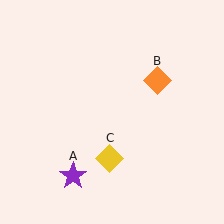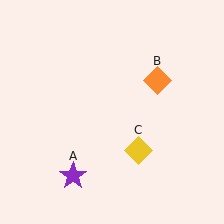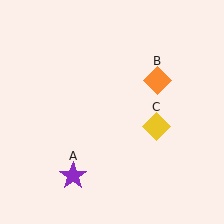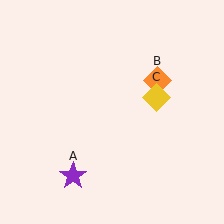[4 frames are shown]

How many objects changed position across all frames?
1 object changed position: yellow diamond (object C).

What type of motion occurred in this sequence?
The yellow diamond (object C) rotated counterclockwise around the center of the scene.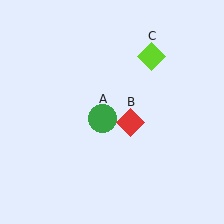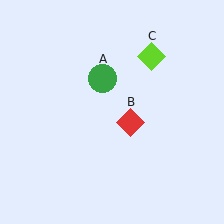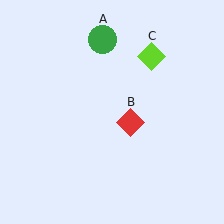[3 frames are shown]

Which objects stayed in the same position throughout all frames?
Red diamond (object B) and lime diamond (object C) remained stationary.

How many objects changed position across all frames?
1 object changed position: green circle (object A).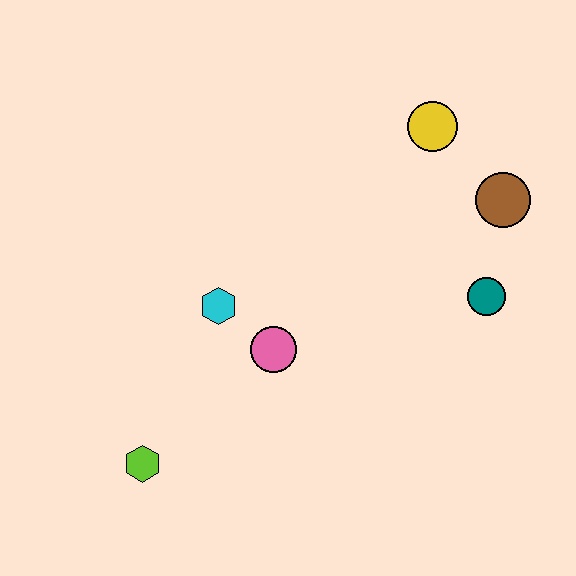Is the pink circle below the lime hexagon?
No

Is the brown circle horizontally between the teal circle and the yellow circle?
No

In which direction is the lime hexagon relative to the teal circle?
The lime hexagon is to the left of the teal circle.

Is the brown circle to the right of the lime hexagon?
Yes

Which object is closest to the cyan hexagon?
The pink circle is closest to the cyan hexagon.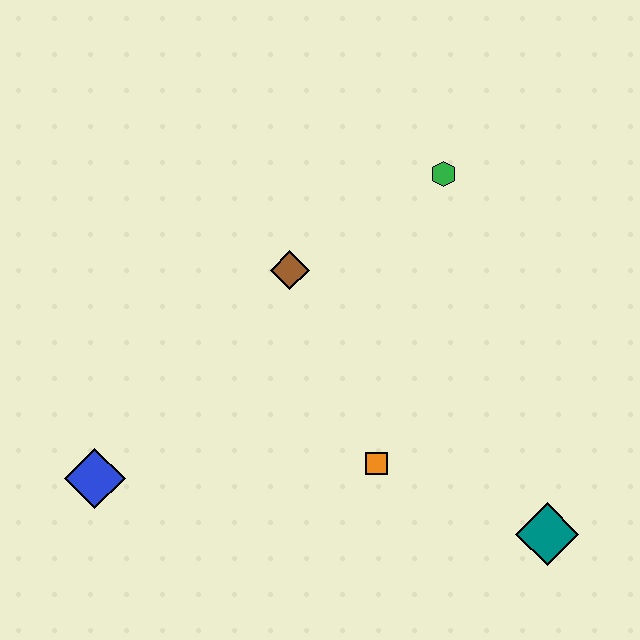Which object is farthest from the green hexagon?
The blue diamond is farthest from the green hexagon.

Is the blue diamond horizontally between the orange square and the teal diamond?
No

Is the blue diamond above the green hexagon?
No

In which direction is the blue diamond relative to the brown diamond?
The blue diamond is below the brown diamond.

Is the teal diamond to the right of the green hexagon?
Yes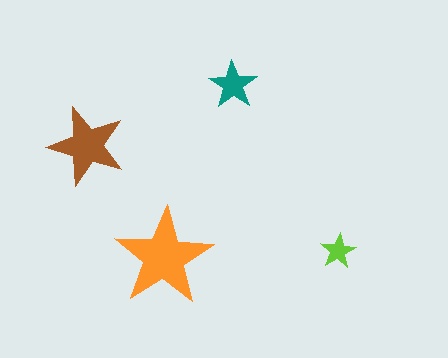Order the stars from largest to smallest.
the orange one, the brown one, the teal one, the lime one.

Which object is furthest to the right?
The lime star is rightmost.